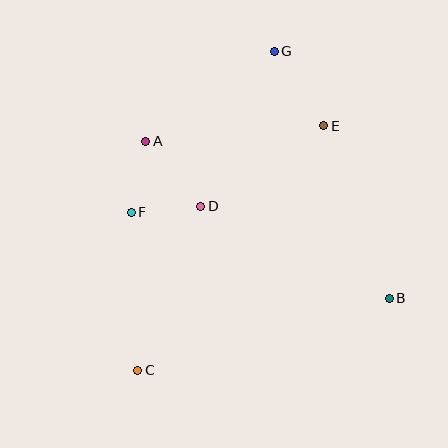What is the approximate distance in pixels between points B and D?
The distance between B and D is approximately 210 pixels.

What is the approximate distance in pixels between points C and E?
The distance between C and E is approximately 307 pixels.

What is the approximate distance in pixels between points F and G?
The distance between F and G is approximately 215 pixels.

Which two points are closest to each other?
Points D and F are closest to each other.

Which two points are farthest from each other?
Points C and G are farthest from each other.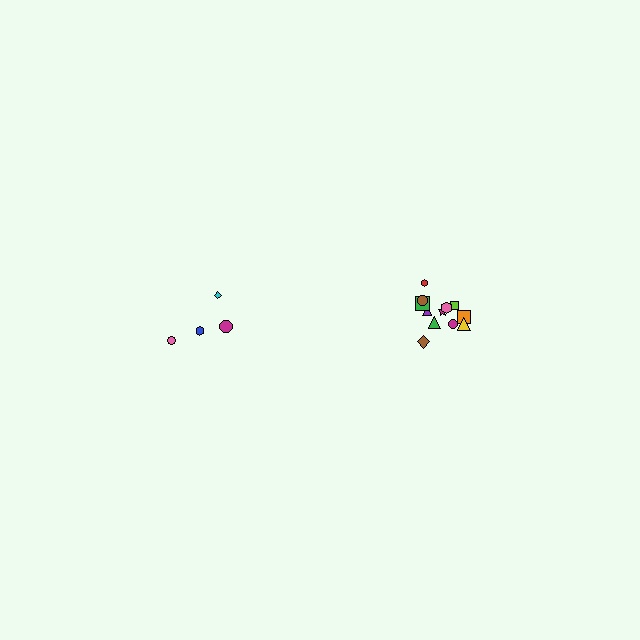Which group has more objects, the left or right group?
The right group.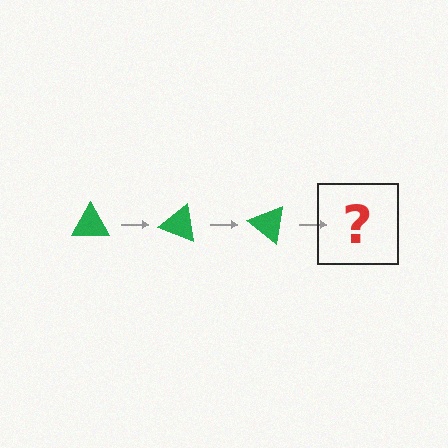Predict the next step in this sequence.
The next step is a green triangle rotated 60 degrees.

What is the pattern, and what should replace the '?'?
The pattern is that the triangle rotates 20 degrees each step. The '?' should be a green triangle rotated 60 degrees.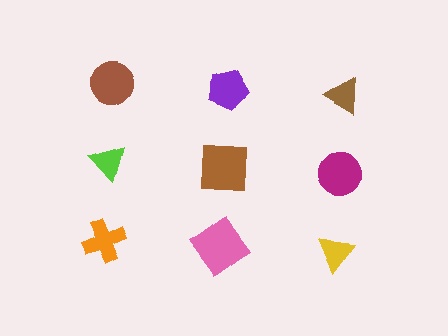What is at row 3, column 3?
A yellow triangle.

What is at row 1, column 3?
A brown triangle.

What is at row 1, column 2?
A purple pentagon.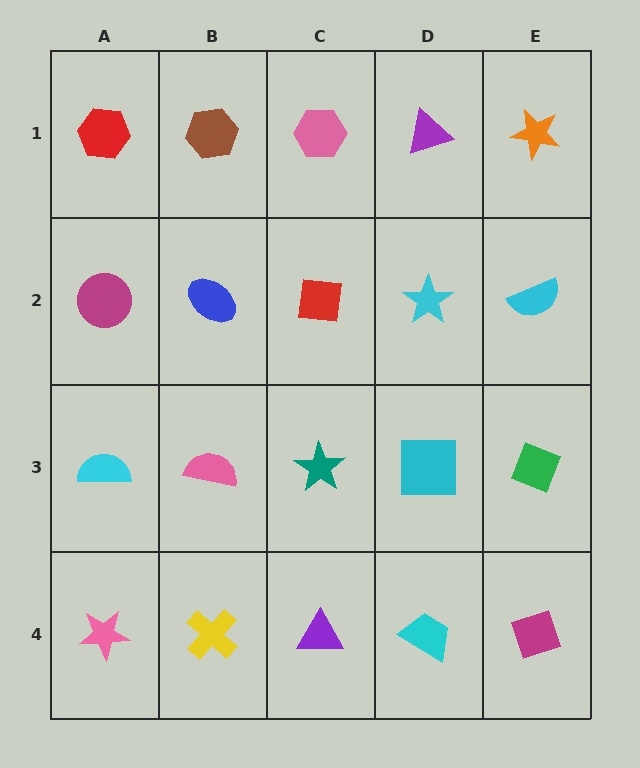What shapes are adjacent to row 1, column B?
A blue ellipse (row 2, column B), a red hexagon (row 1, column A), a pink hexagon (row 1, column C).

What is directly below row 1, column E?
A cyan semicircle.